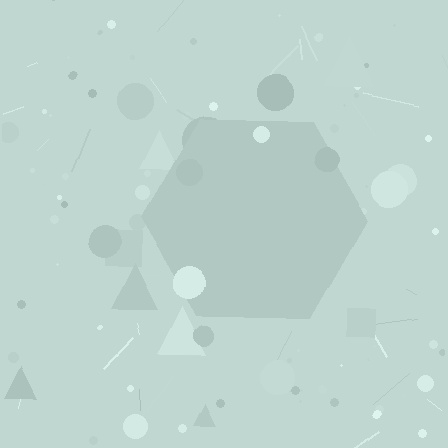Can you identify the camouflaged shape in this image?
The camouflaged shape is a hexagon.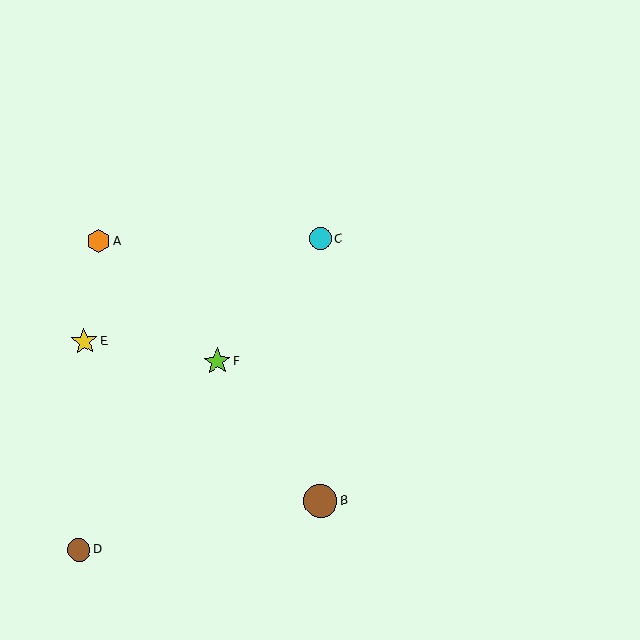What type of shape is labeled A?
Shape A is an orange hexagon.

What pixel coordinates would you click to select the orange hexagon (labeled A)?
Click at (99, 241) to select the orange hexagon A.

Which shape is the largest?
The brown circle (labeled B) is the largest.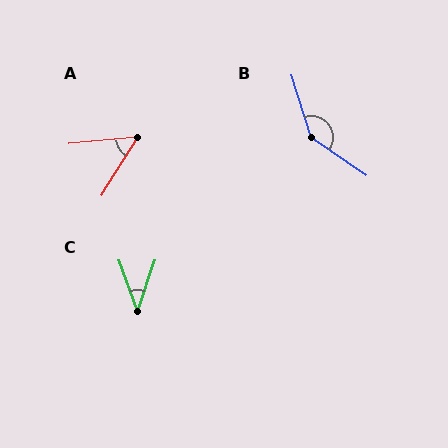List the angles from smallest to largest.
C (39°), A (52°), B (142°).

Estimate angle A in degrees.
Approximately 52 degrees.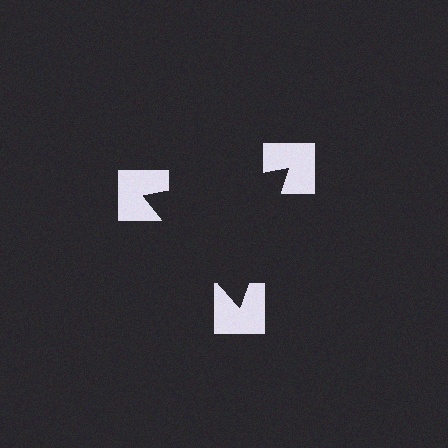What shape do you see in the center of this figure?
An illusory triangle — its edges are inferred from the aligned wedge cuts in the notched squares, not physically drawn.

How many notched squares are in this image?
There are 3 — one at each vertex of the illusory triangle.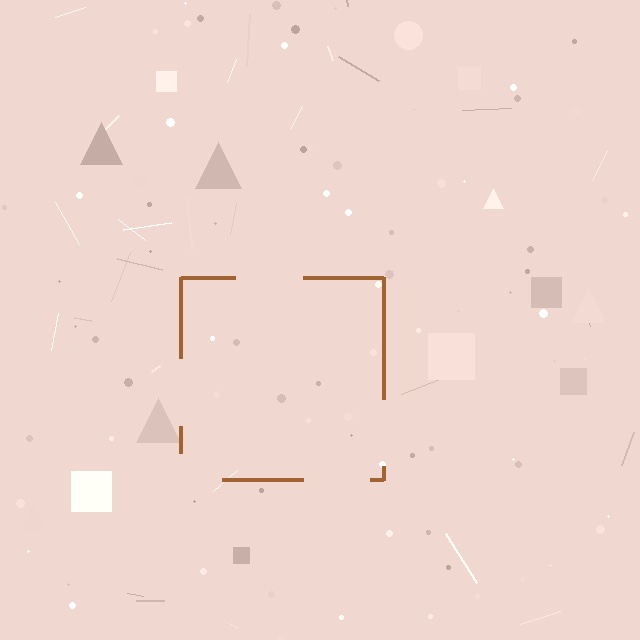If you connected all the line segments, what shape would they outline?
They would outline a square.